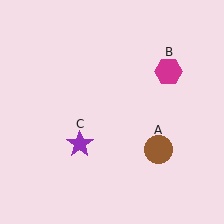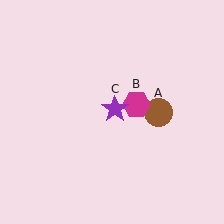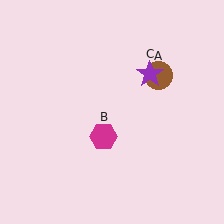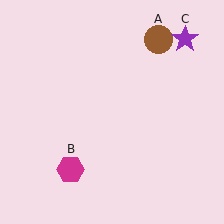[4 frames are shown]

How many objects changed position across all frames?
3 objects changed position: brown circle (object A), magenta hexagon (object B), purple star (object C).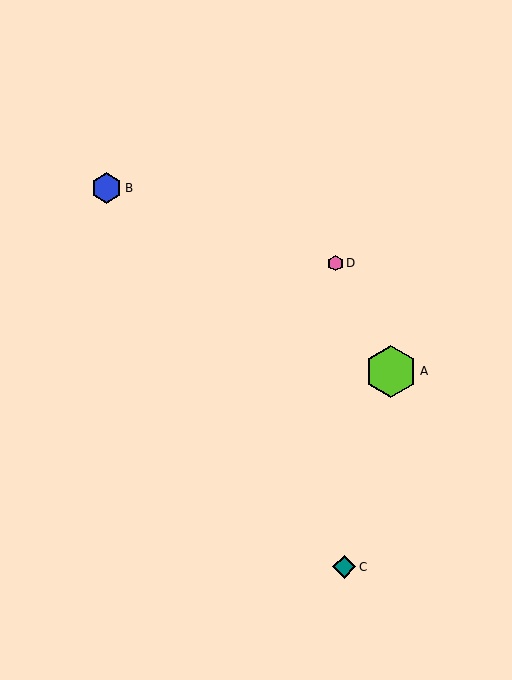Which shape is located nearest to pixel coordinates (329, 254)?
The pink hexagon (labeled D) at (336, 263) is nearest to that location.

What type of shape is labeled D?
Shape D is a pink hexagon.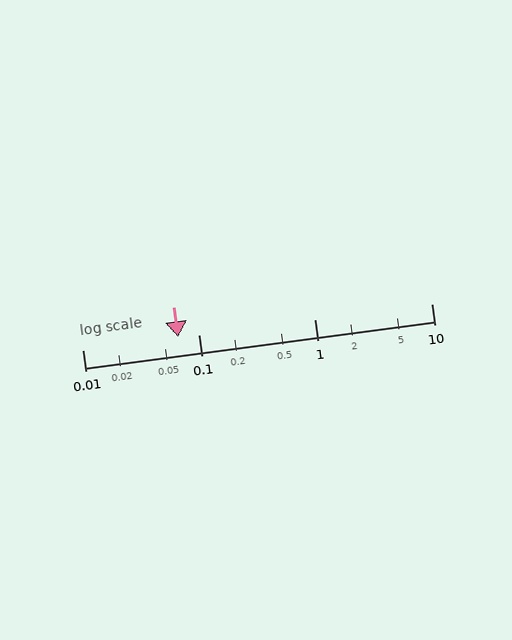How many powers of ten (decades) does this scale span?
The scale spans 3 decades, from 0.01 to 10.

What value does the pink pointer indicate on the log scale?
The pointer indicates approximately 0.067.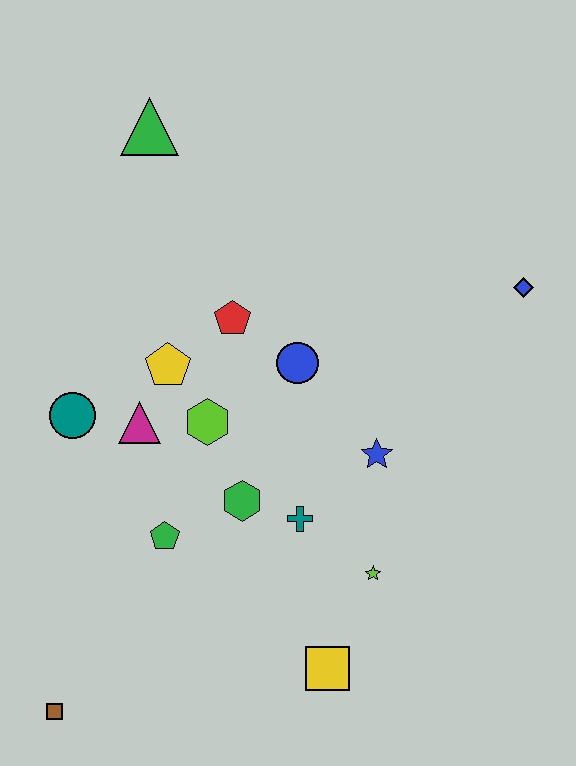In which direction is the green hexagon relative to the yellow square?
The green hexagon is above the yellow square.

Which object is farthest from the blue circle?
The brown square is farthest from the blue circle.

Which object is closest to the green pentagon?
The green hexagon is closest to the green pentagon.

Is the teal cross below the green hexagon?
Yes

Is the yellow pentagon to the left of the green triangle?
No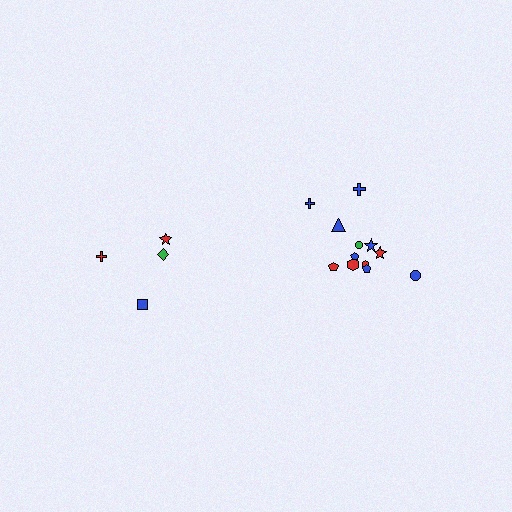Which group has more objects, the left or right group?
The right group.